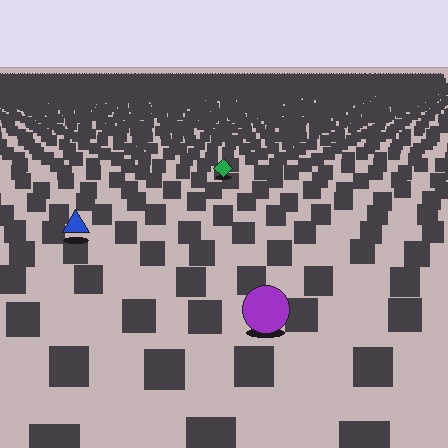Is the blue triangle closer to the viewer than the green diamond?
Yes. The blue triangle is closer — you can tell from the texture gradient: the ground texture is coarser near it.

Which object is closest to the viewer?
The purple circle is closest. The texture marks near it are larger and more spread out.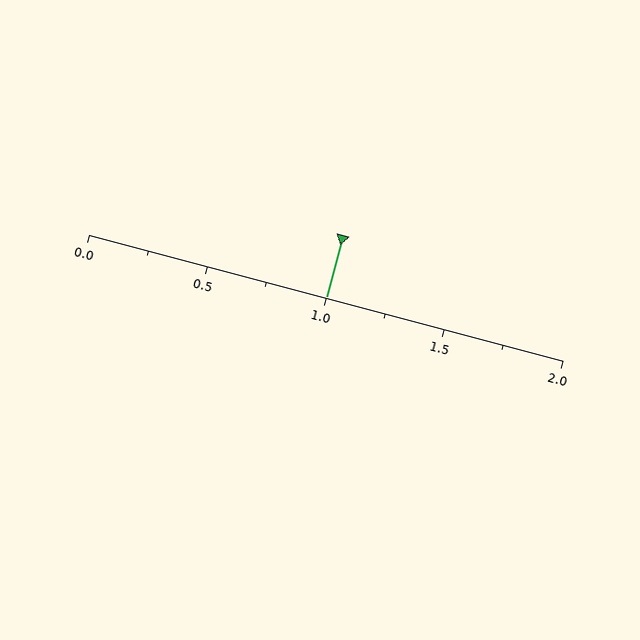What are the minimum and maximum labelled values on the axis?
The axis runs from 0.0 to 2.0.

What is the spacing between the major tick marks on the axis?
The major ticks are spaced 0.5 apart.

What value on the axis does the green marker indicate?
The marker indicates approximately 1.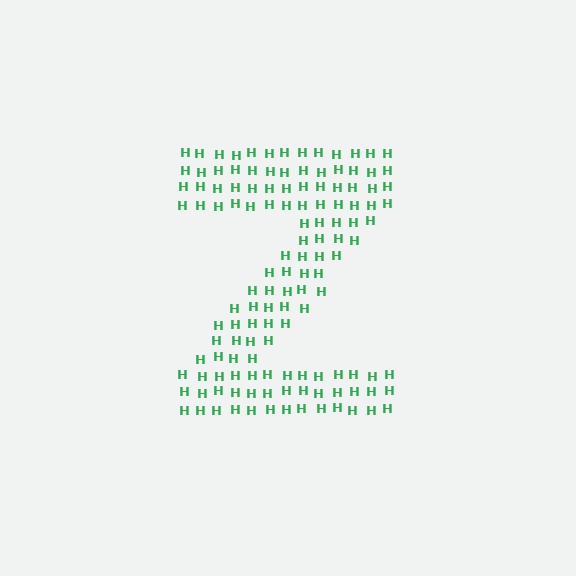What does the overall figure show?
The overall figure shows the letter Z.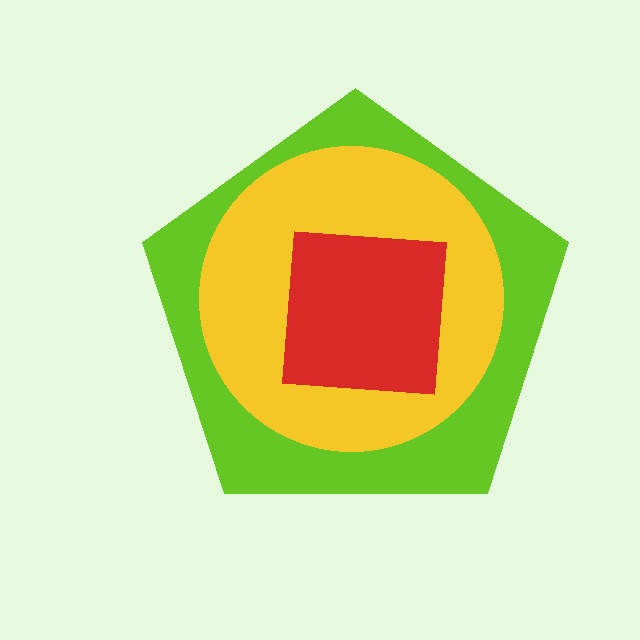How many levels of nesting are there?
3.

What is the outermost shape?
The lime pentagon.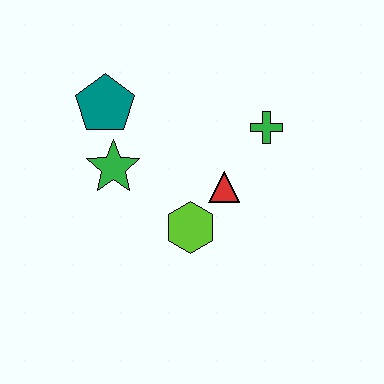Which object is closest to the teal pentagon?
The green star is closest to the teal pentagon.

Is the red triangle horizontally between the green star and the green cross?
Yes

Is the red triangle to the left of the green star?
No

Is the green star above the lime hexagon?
Yes